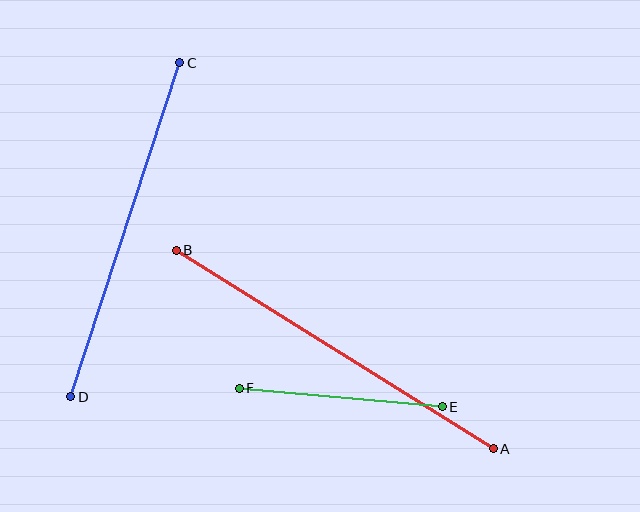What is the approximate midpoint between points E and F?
The midpoint is at approximately (341, 397) pixels.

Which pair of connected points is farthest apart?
Points A and B are farthest apart.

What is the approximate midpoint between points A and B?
The midpoint is at approximately (335, 350) pixels.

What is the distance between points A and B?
The distance is approximately 374 pixels.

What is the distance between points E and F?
The distance is approximately 204 pixels.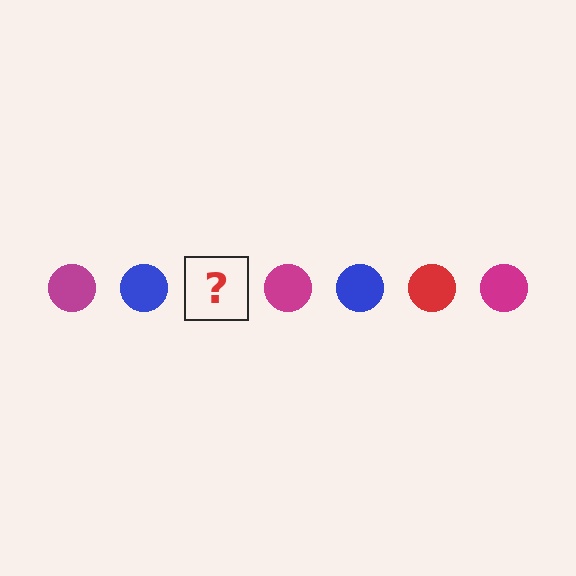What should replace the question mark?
The question mark should be replaced with a red circle.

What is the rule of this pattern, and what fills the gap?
The rule is that the pattern cycles through magenta, blue, red circles. The gap should be filled with a red circle.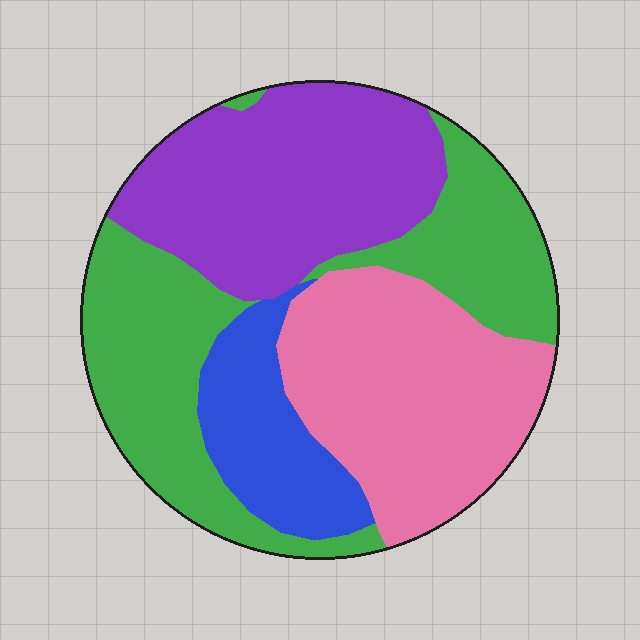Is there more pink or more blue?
Pink.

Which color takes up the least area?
Blue, at roughly 15%.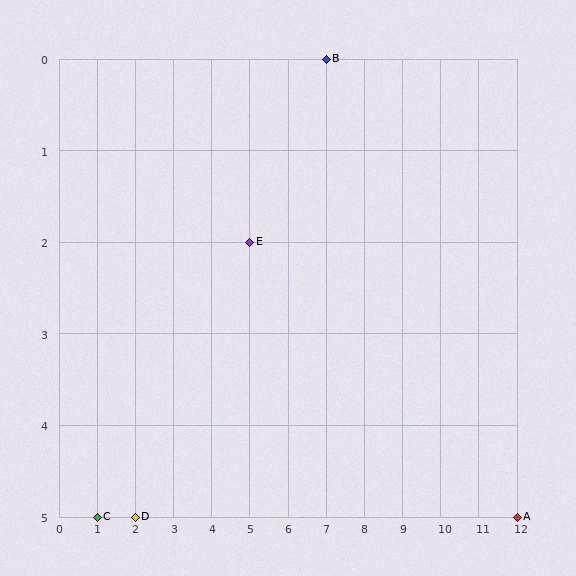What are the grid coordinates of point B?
Point B is at grid coordinates (7, 0).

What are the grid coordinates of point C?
Point C is at grid coordinates (1, 5).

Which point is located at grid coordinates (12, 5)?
Point A is at (12, 5).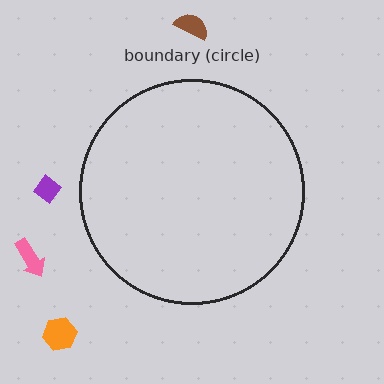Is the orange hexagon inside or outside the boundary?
Outside.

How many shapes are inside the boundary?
0 inside, 4 outside.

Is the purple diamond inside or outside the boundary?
Outside.